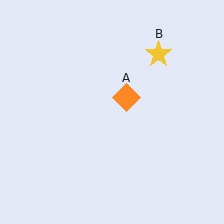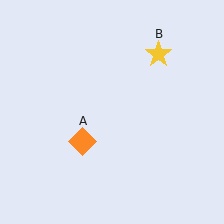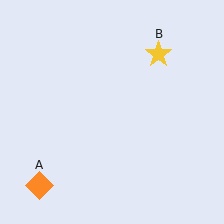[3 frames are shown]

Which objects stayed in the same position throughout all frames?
Yellow star (object B) remained stationary.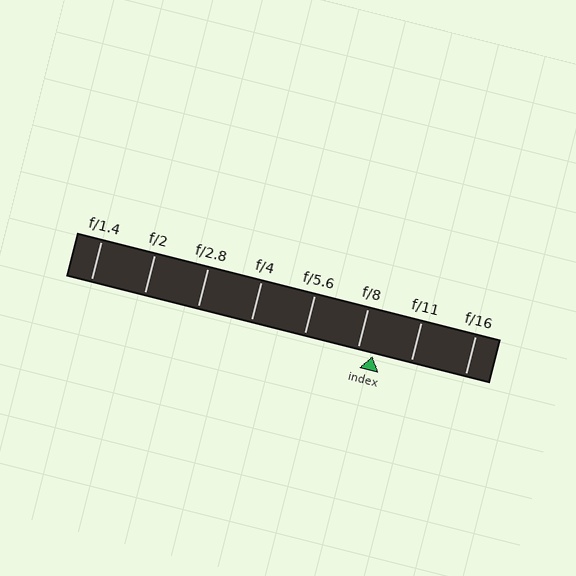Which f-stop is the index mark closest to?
The index mark is closest to f/8.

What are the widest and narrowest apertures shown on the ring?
The widest aperture shown is f/1.4 and the narrowest is f/16.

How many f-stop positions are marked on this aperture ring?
There are 8 f-stop positions marked.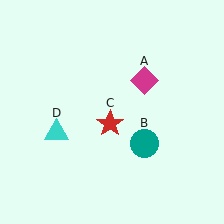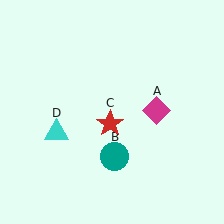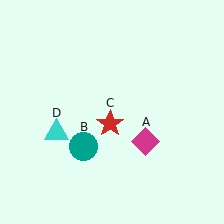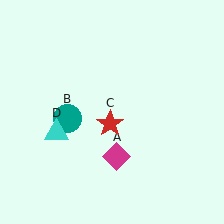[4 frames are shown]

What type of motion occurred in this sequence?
The magenta diamond (object A), teal circle (object B) rotated clockwise around the center of the scene.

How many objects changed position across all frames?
2 objects changed position: magenta diamond (object A), teal circle (object B).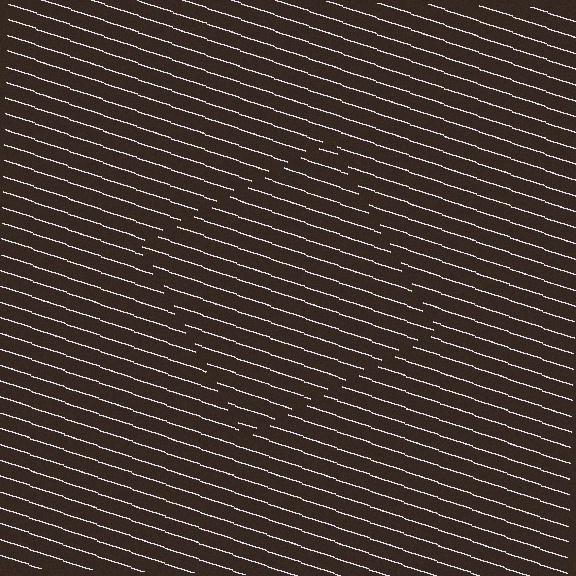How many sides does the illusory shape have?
4 sides — the line-ends trace a square.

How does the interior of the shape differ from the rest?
The interior of the shape contains the same grating, shifted by half a period — the contour is defined by the phase discontinuity where line-ends from the inner and outer gratings abut.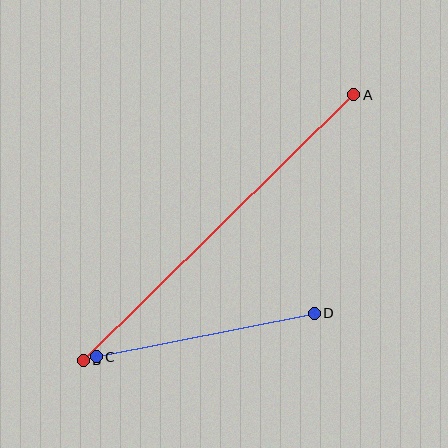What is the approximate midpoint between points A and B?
The midpoint is at approximately (219, 228) pixels.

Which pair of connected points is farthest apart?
Points A and B are farthest apart.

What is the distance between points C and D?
The distance is approximately 222 pixels.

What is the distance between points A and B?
The distance is approximately 379 pixels.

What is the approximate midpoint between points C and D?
The midpoint is at approximately (205, 335) pixels.